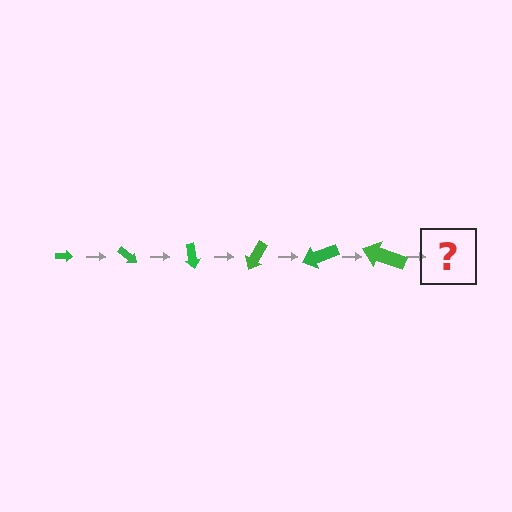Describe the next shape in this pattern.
It should be an arrow, larger than the previous one and rotated 240 degrees from the start.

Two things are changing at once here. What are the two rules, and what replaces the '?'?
The two rules are that the arrow grows larger each step and it rotates 40 degrees each step. The '?' should be an arrow, larger than the previous one and rotated 240 degrees from the start.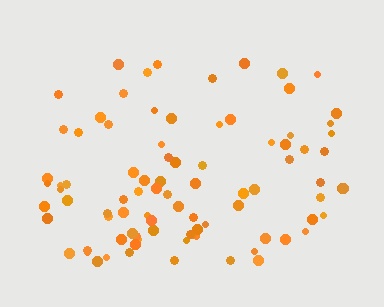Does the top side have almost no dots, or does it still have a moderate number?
Still a moderate number, just noticeably fewer than the bottom.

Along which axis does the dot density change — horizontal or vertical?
Vertical.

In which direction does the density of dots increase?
From top to bottom, with the bottom side densest.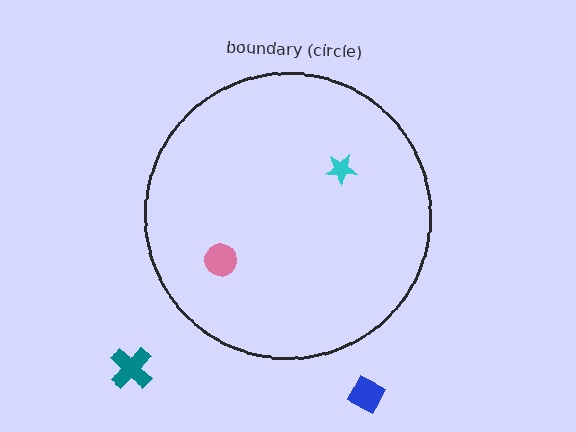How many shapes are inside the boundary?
2 inside, 2 outside.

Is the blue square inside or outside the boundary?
Outside.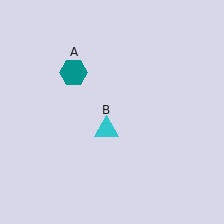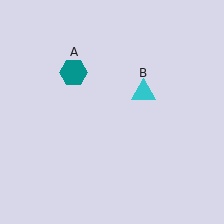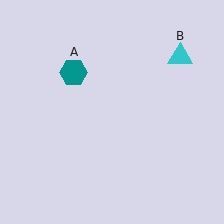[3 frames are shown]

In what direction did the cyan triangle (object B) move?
The cyan triangle (object B) moved up and to the right.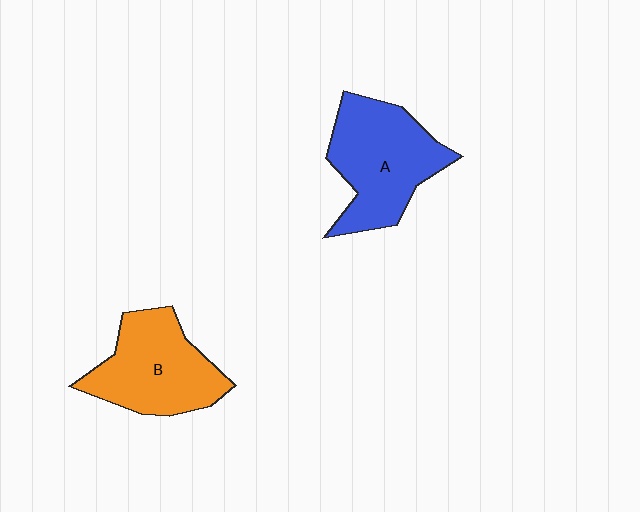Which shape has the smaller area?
Shape B (orange).